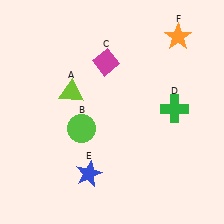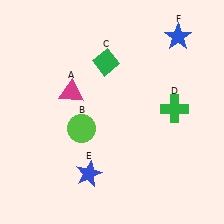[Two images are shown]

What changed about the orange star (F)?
In Image 1, F is orange. In Image 2, it changed to blue.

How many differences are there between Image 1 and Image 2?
There are 3 differences between the two images.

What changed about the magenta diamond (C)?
In Image 1, C is magenta. In Image 2, it changed to green.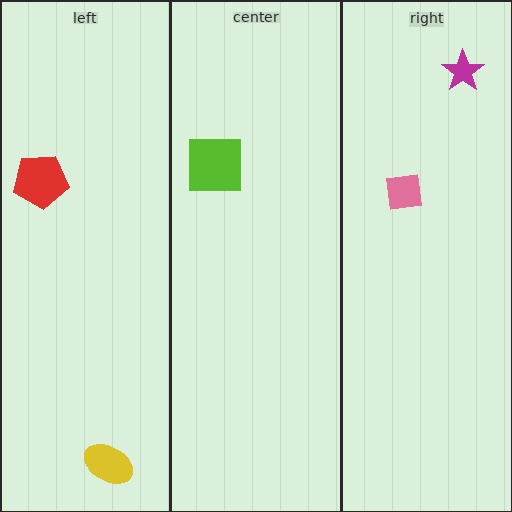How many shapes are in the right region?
2.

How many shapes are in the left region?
2.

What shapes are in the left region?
The red pentagon, the yellow ellipse.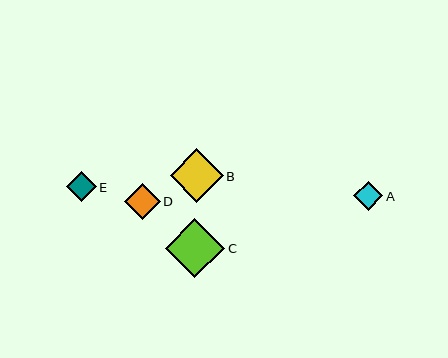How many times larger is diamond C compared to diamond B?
Diamond C is approximately 1.1 times the size of diamond B.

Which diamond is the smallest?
Diamond A is the smallest with a size of approximately 29 pixels.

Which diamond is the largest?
Diamond C is the largest with a size of approximately 59 pixels.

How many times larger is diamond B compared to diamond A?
Diamond B is approximately 1.8 times the size of diamond A.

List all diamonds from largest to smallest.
From largest to smallest: C, B, D, E, A.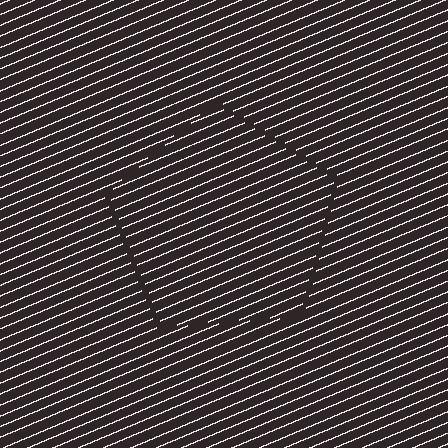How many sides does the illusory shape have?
5 sides — the line-ends trace a pentagon.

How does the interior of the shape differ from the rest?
The interior of the shape contains the same grating, shifted by half a period — the contour is defined by the phase discontinuity where line-ends from the inner and outer gratings abut.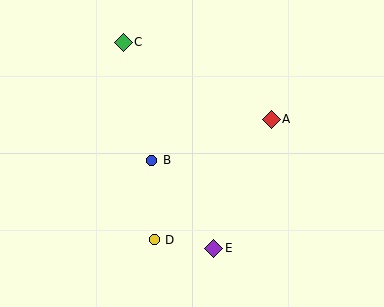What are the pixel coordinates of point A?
Point A is at (271, 119).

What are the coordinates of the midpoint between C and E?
The midpoint between C and E is at (168, 145).